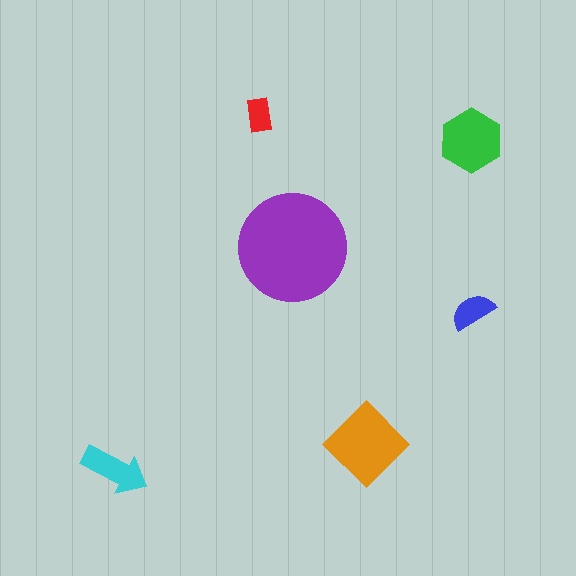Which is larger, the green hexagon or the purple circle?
The purple circle.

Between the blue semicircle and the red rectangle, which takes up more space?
The blue semicircle.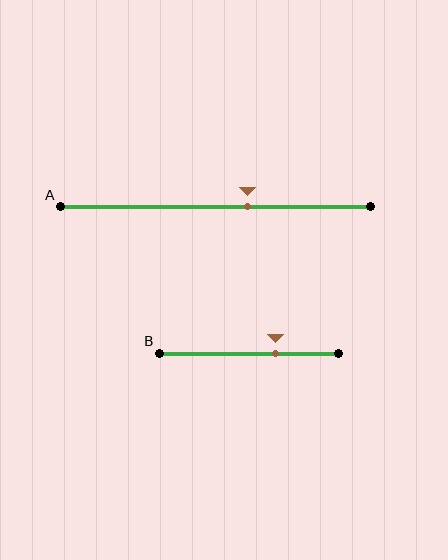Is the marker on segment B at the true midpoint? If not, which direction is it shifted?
No, the marker on segment B is shifted to the right by about 15% of the segment length.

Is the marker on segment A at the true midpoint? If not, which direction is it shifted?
No, the marker on segment A is shifted to the right by about 10% of the segment length.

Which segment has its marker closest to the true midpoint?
Segment A has its marker closest to the true midpoint.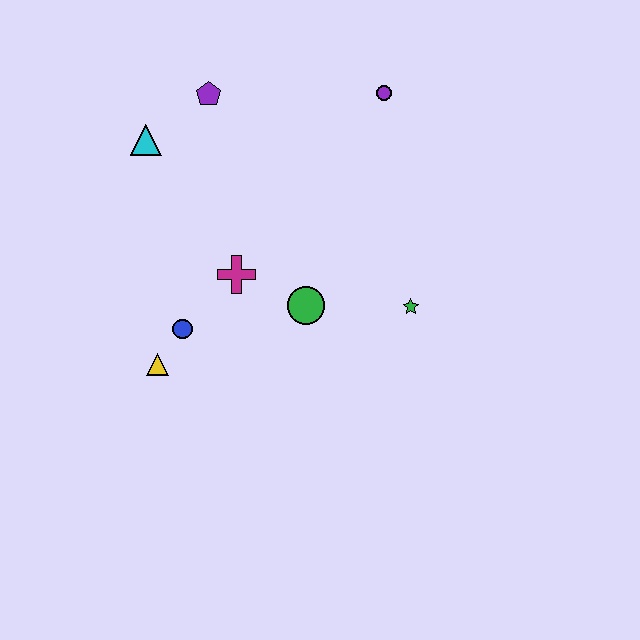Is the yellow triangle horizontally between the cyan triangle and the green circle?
Yes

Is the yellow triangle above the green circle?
No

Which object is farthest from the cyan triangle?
The green star is farthest from the cyan triangle.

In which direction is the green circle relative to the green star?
The green circle is to the left of the green star.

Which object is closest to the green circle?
The magenta cross is closest to the green circle.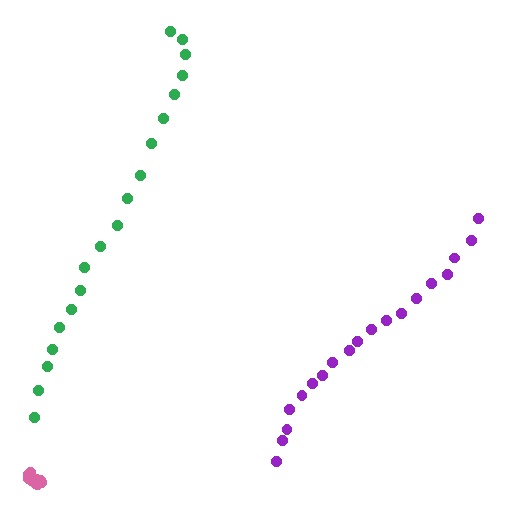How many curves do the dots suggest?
There are 3 distinct paths.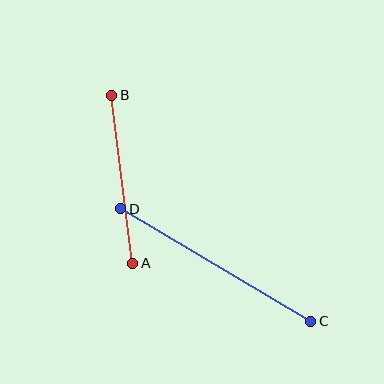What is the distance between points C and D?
The distance is approximately 221 pixels.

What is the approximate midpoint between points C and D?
The midpoint is at approximately (216, 265) pixels.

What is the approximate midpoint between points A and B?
The midpoint is at approximately (122, 179) pixels.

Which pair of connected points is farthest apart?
Points C and D are farthest apart.